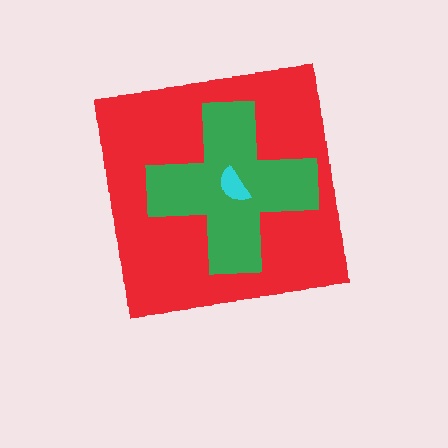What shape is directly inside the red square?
The green cross.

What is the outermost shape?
The red square.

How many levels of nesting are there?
3.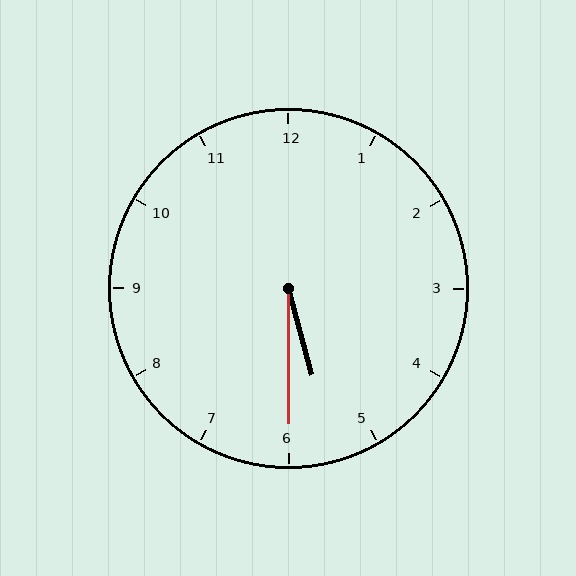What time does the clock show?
5:30.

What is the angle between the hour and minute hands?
Approximately 15 degrees.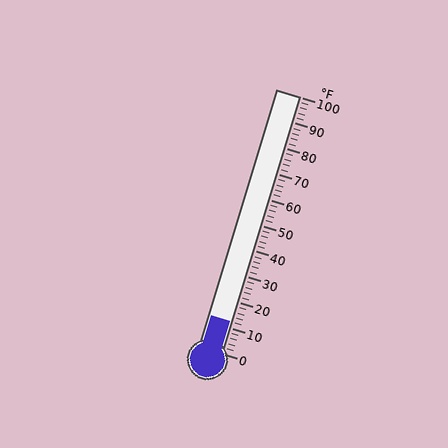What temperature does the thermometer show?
The thermometer shows approximately 12°F.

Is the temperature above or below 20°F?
The temperature is below 20°F.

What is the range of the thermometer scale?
The thermometer scale ranges from 0°F to 100°F.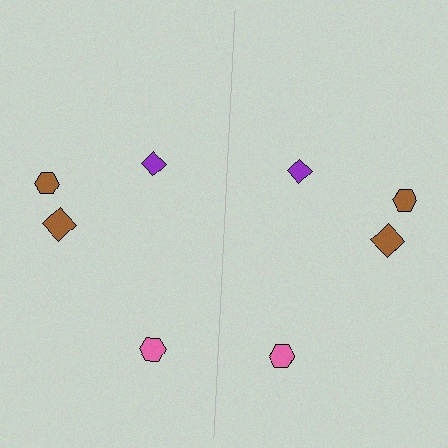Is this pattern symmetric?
Yes, this pattern has bilateral (reflection) symmetry.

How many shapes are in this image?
There are 8 shapes in this image.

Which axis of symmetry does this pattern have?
The pattern has a vertical axis of symmetry running through the center of the image.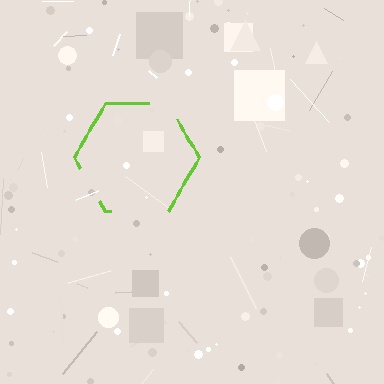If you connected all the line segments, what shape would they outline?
They would outline a hexagon.